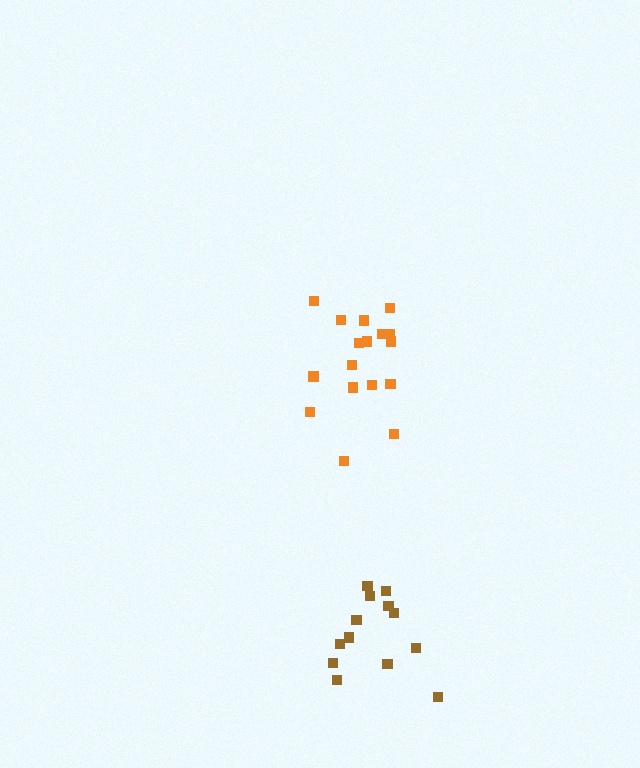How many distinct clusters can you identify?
There are 2 distinct clusters.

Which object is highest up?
The orange cluster is topmost.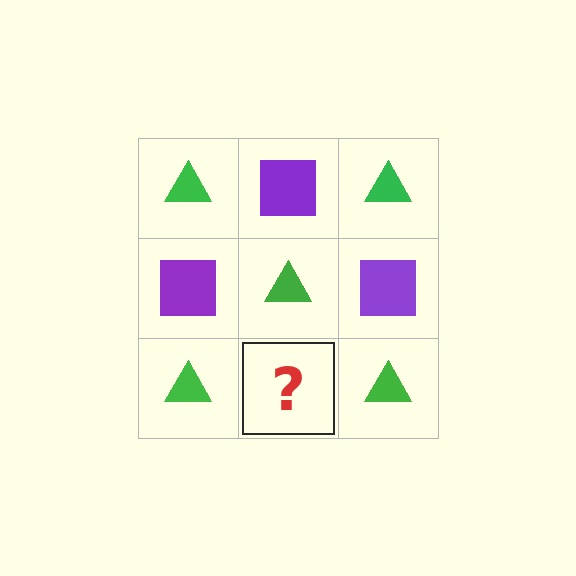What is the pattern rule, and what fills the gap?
The rule is that it alternates green triangle and purple square in a checkerboard pattern. The gap should be filled with a purple square.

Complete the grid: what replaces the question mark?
The question mark should be replaced with a purple square.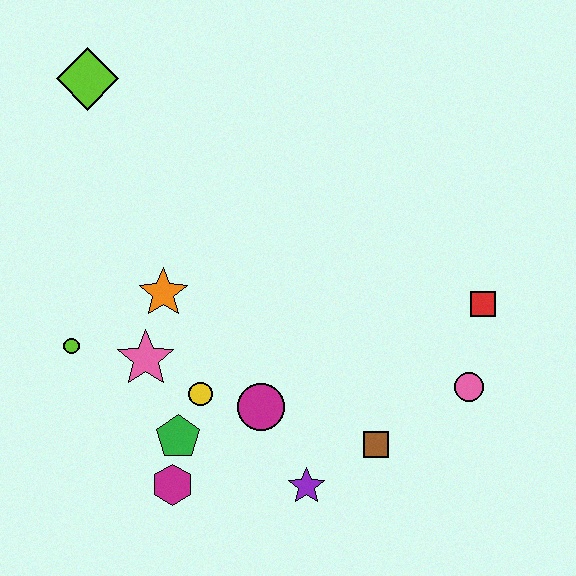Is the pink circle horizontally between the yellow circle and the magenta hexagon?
No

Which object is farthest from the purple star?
The lime diamond is farthest from the purple star.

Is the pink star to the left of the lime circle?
No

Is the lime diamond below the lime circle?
No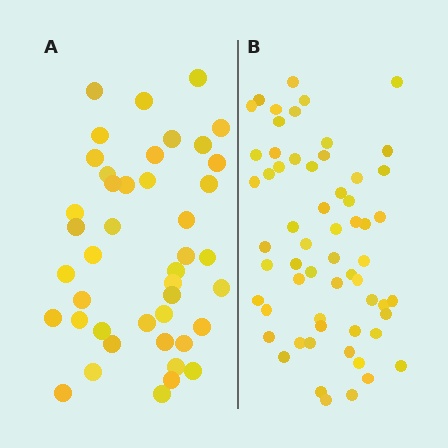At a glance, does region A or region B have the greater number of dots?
Region B (the right region) has more dots.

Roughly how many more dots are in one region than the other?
Region B has approximately 15 more dots than region A.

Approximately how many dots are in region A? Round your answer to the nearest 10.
About 40 dots. (The exact count is 43, which rounds to 40.)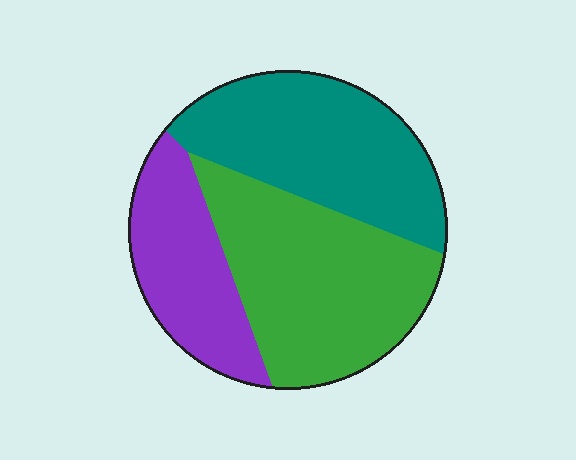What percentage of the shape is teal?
Teal takes up about three eighths (3/8) of the shape.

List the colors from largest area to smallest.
From largest to smallest: green, teal, purple.